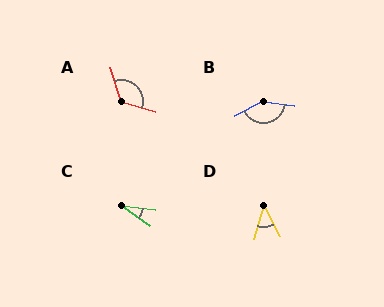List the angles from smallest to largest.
C (28°), D (44°), A (123°), B (146°).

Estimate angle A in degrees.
Approximately 123 degrees.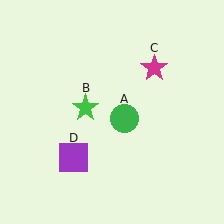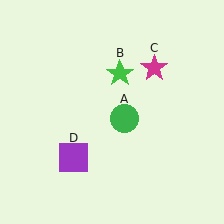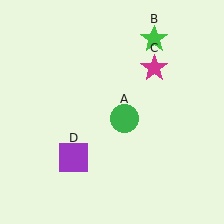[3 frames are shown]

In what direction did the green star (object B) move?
The green star (object B) moved up and to the right.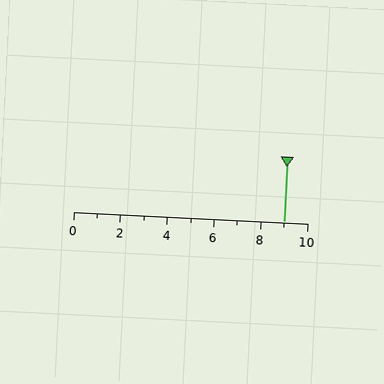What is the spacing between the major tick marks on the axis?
The major ticks are spaced 2 apart.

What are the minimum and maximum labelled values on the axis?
The axis runs from 0 to 10.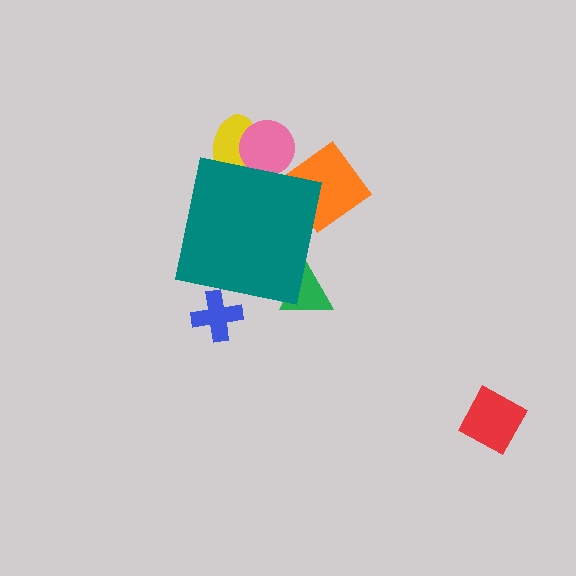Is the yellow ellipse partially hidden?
Yes, the yellow ellipse is partially hidden behind the teal square.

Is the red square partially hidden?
No, the red square is fully visible.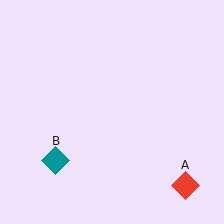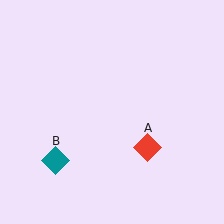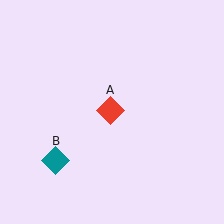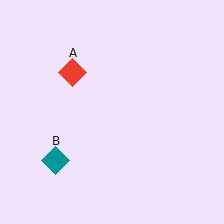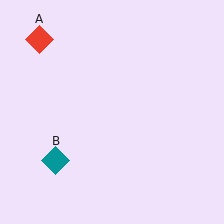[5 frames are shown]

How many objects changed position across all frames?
1 object changed position: red diamond (object A).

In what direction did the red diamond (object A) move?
The red diamond (object A) moved up and to the left.